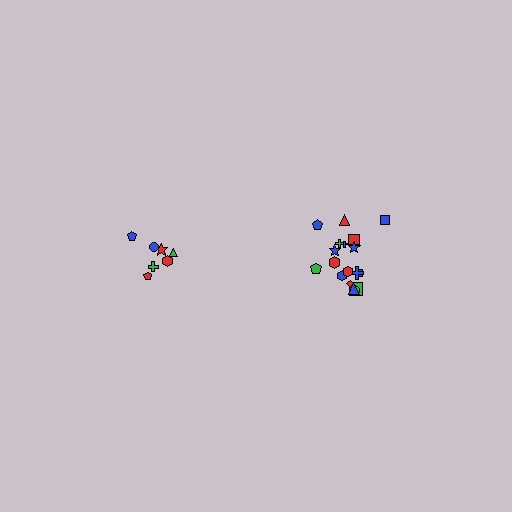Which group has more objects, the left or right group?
The right group.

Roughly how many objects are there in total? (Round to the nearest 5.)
Roughly 25 objects in total.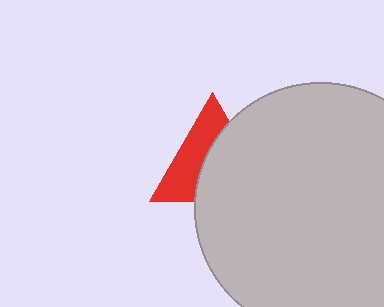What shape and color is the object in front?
The object in front is a light gray circle.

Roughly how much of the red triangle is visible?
About half of it is visible (roughly 46%).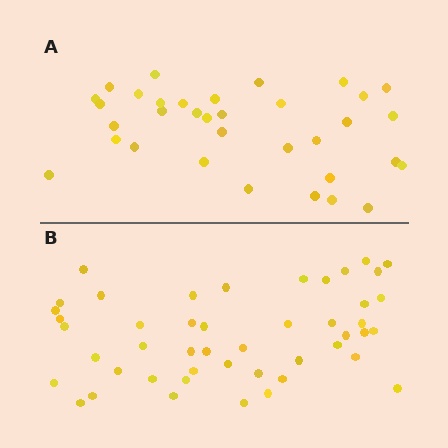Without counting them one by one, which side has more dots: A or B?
Region B (the bottom region) has more dots.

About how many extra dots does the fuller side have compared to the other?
Region B has approximately 15 more dots than region A.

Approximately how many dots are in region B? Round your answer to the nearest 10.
About 50 dots. (The exact count is 47, which rounds to 50.)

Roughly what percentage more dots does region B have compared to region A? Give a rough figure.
About 40% more.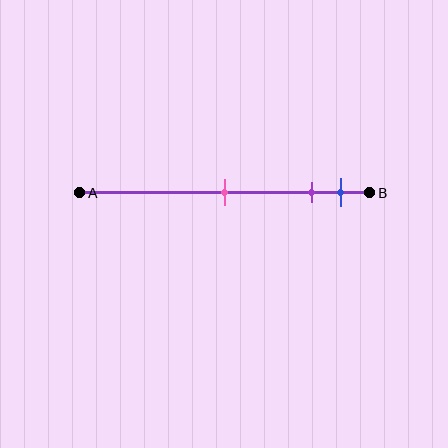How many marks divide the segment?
There are 3 marks dividing the segment.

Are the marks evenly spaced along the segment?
No, the marks are not evenly spaced.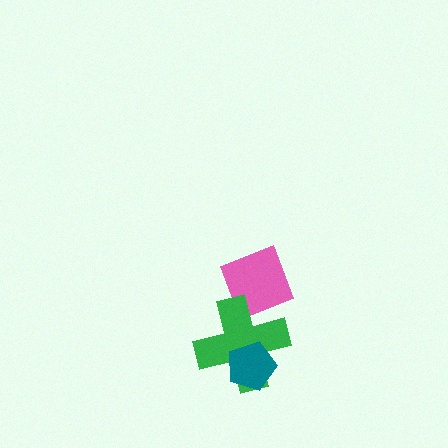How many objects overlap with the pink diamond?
1 object overlaps with the pink diamond.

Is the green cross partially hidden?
Yes, it is partially covered by another shape.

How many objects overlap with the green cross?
2 objects overlap with the green cross.